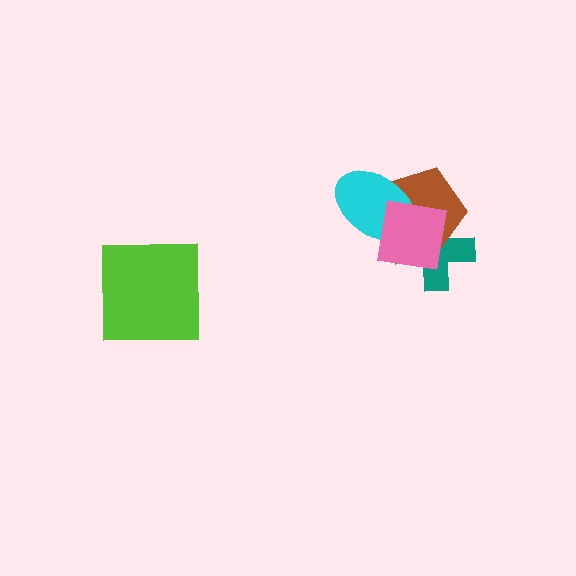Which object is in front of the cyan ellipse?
The pink square is in front of the cyan ellipse.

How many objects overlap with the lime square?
0 objects overlap with the lime square.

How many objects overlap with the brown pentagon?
3 objects overlap with the brown pentagon.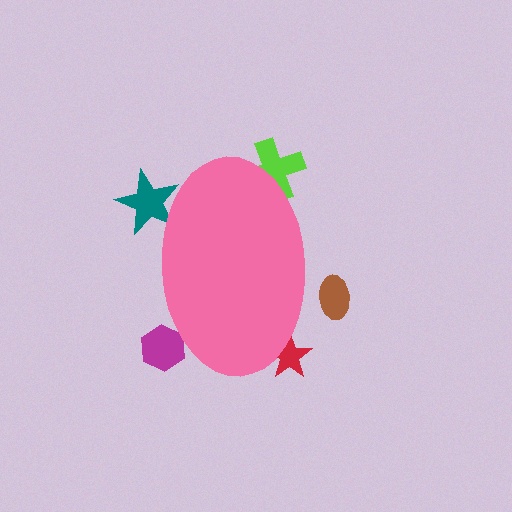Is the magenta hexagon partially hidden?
Yes, the magenta hexagon is partially hidden behind the pink ellipse.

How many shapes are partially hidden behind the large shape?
5 shapes are partially hidden.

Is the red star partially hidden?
Yes, the red star is partially hidden behind the pink ellipse.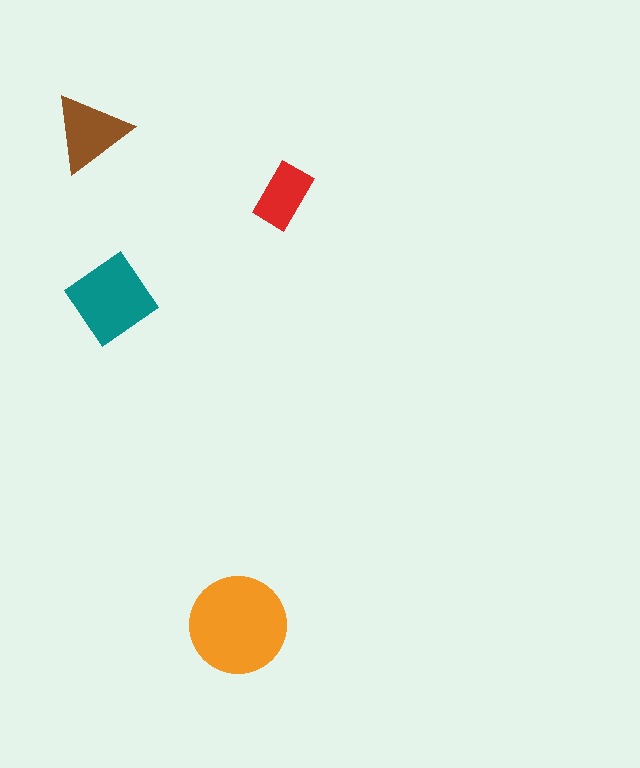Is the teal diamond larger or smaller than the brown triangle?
Larger.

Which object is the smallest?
The red rectangle.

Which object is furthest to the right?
The red rectangle is rightmost.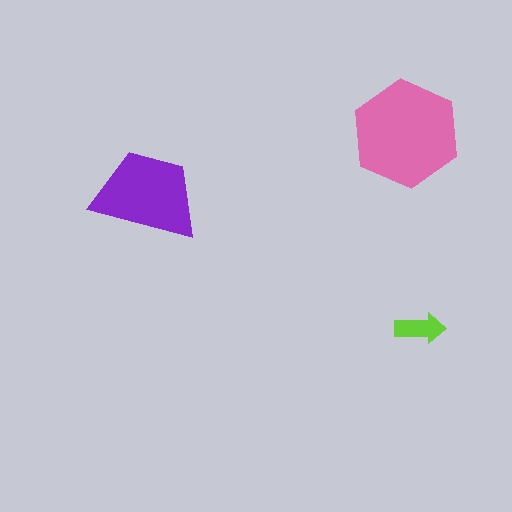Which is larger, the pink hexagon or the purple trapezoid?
The pink hexagon.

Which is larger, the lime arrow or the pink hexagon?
The pink hexagon.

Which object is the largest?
The pink hexagon.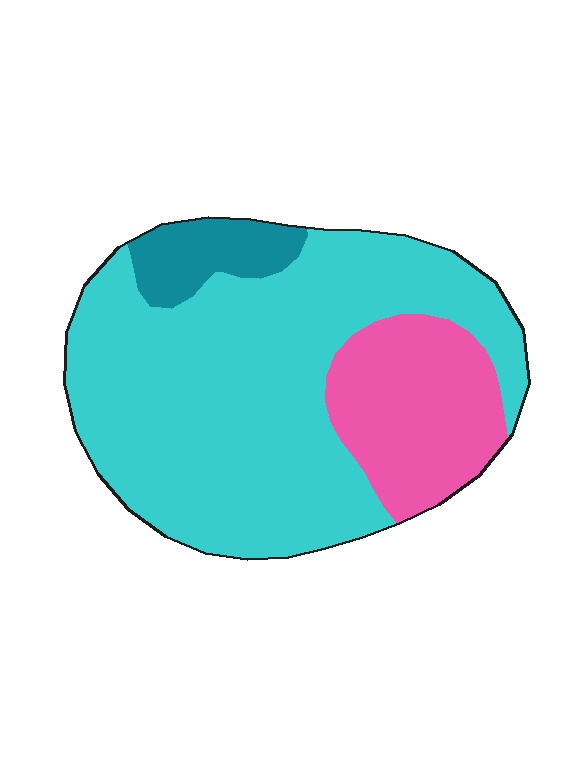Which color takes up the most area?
Cyan, at roughly 70%.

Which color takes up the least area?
Teal, at roughly 10%.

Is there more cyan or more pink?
Cyan.